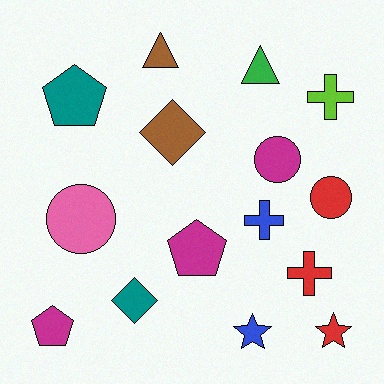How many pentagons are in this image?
There are 3 pentagons.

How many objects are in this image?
There are 15 objects.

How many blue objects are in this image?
There are 2 blue objects.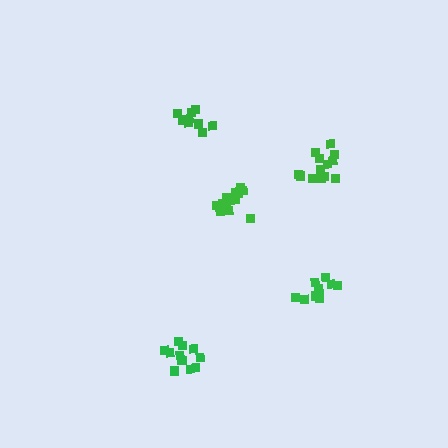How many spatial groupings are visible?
There are 5 spatial groupings.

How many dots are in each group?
Group 1: 11 dots, Group 2: 13 dots, Group 3: 9 dots, Group 4: 11 dots, Group 5: 14 dots (58 total).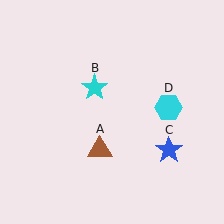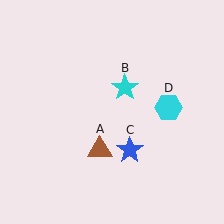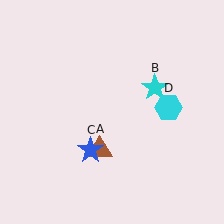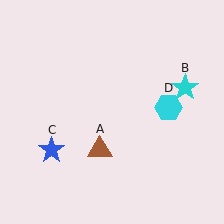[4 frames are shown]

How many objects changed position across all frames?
2 objects changed position: cyan star (object B), blue star (object C).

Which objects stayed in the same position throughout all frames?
Brown triangle (object A) and cyan hexagon (object D) remained stationary.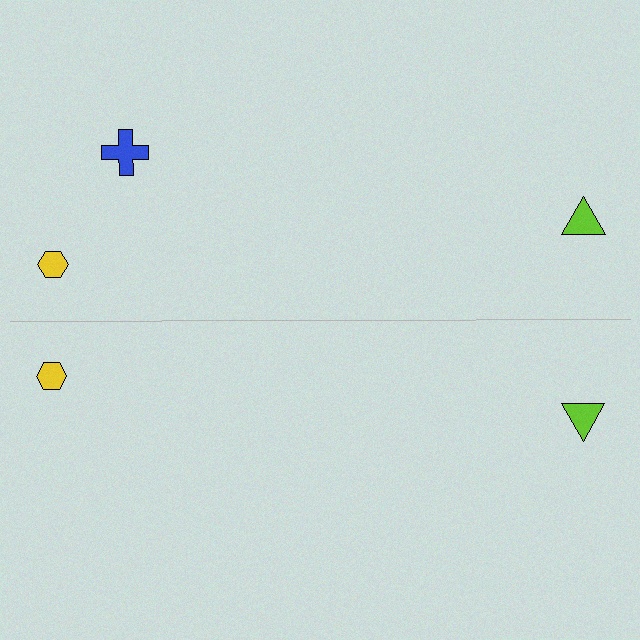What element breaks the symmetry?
A blue cross is missing from the bottom side.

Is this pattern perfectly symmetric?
No, the pattern is not perfectly symmetric. A blue cross is missing from the bottom side.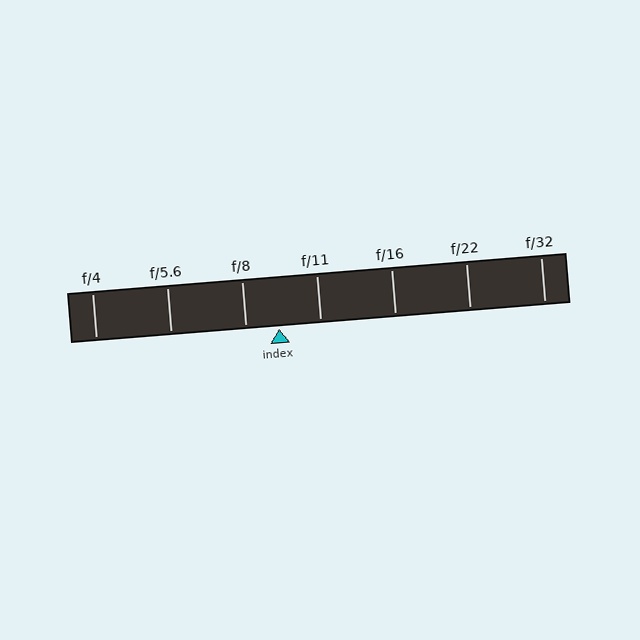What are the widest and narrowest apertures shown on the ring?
The widest aperture shown is f/4 and the narrowest is f/32.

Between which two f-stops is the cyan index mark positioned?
The index mark is between f/8 and f/11.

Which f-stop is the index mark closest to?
The index mark is closest to f/8.